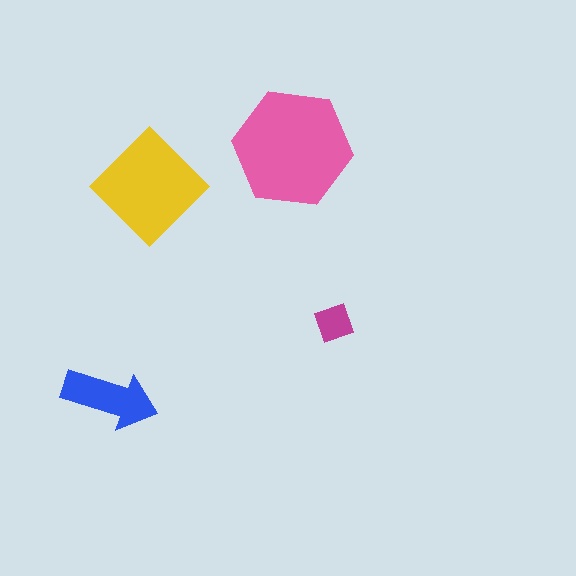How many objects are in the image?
There are 4 objects in the image.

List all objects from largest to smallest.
The pink hexagon, the yellow diamond, the blue arrow, the magenta square.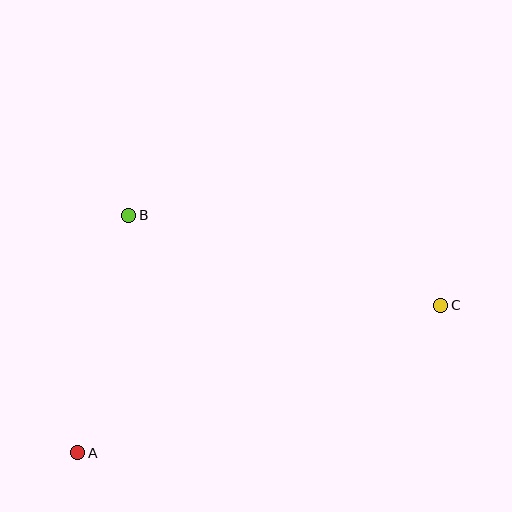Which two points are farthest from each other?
Points A and C are farthest from each other.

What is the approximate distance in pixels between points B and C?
The distance between B and C is approximately 325 pixels.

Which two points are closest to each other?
Points A and B are closest to each other.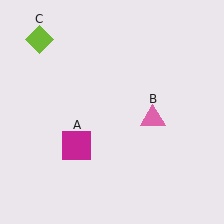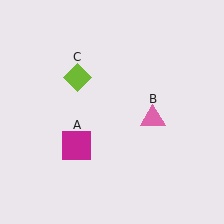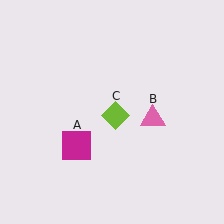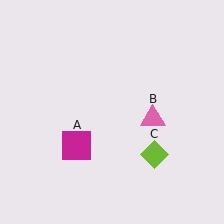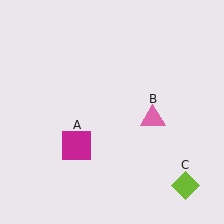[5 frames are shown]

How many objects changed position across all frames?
1 object changed position: lime diamond (object C).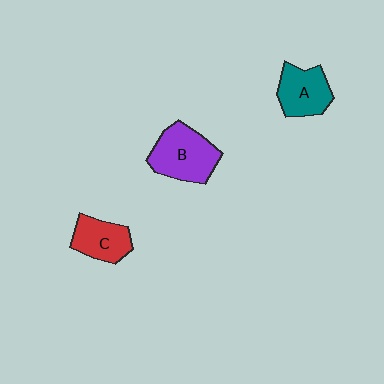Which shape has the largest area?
Shape B (purple).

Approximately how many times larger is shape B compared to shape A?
Approximately 1.3 times.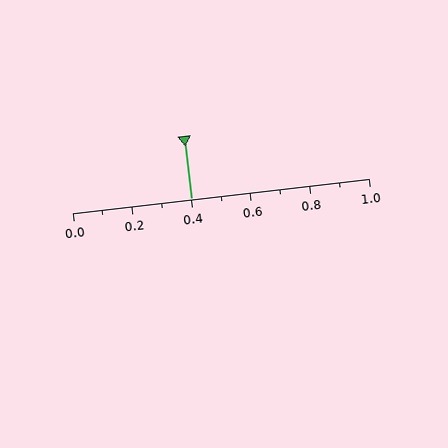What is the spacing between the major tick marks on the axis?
The major ticks are spaced 0.2 apart.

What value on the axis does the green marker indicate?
The marker indicates approximately 0.4.